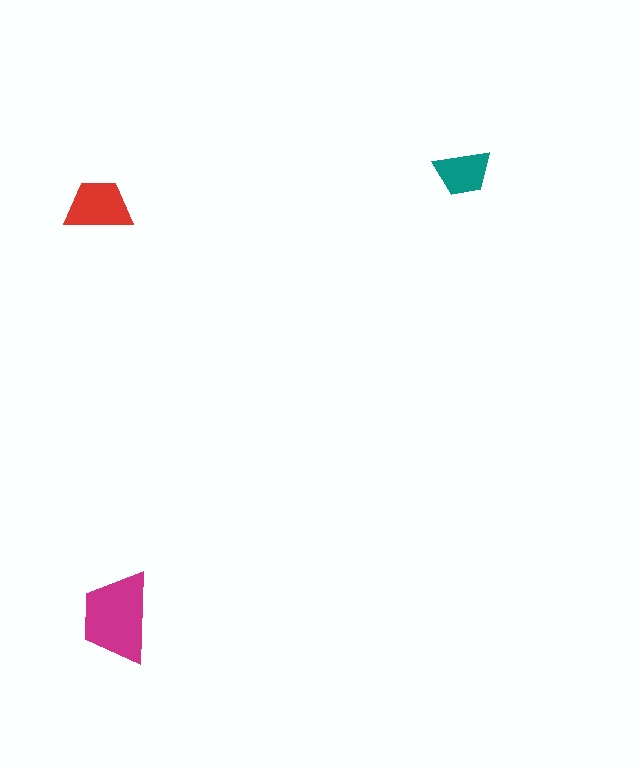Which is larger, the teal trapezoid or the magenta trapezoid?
The magenta one.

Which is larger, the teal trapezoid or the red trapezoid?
The red one.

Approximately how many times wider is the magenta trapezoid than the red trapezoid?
About 1.5 times wider.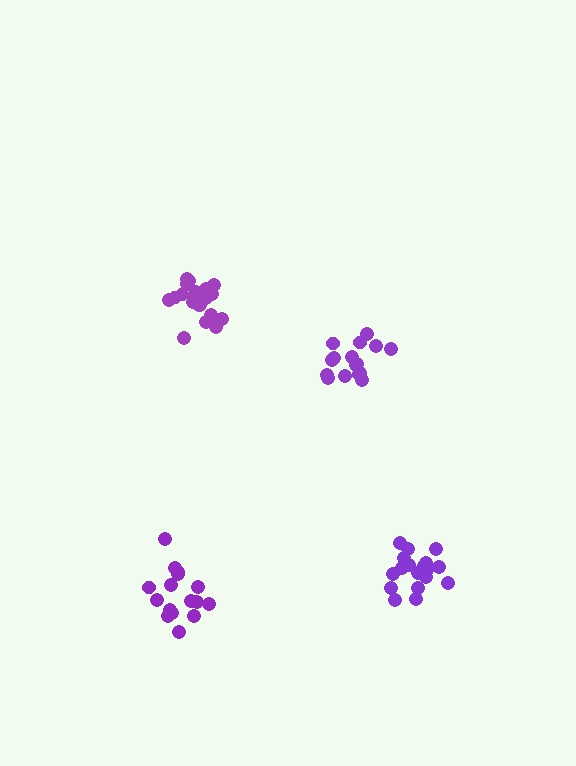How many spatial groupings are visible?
There are 4 spatial groupings.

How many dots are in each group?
Group 1: 16 dots, Group 2: 16 dots, Group 3: 21 dots, Group 4: 18 dots (71 total).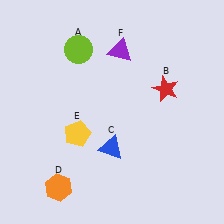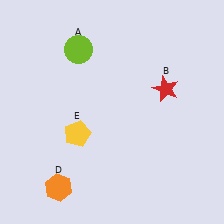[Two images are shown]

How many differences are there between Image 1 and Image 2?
There are 2 differences between the two images.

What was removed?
The blue triangle (C), the purple triangle (F) were removed in Image 2.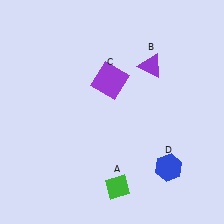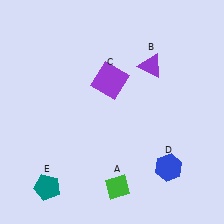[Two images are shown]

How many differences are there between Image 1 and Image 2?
There is 1 difference between the two images.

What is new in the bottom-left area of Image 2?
A teal pentagon (E) was added in the bottom-left area of Image 2.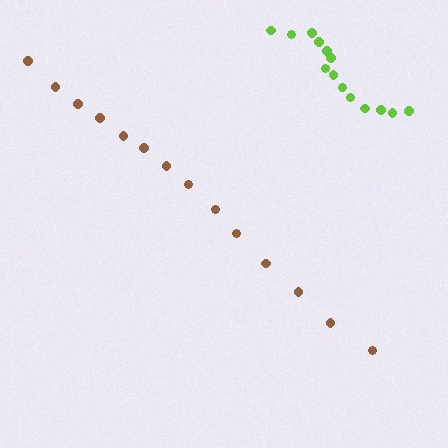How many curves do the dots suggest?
There are 2 distinct paths.